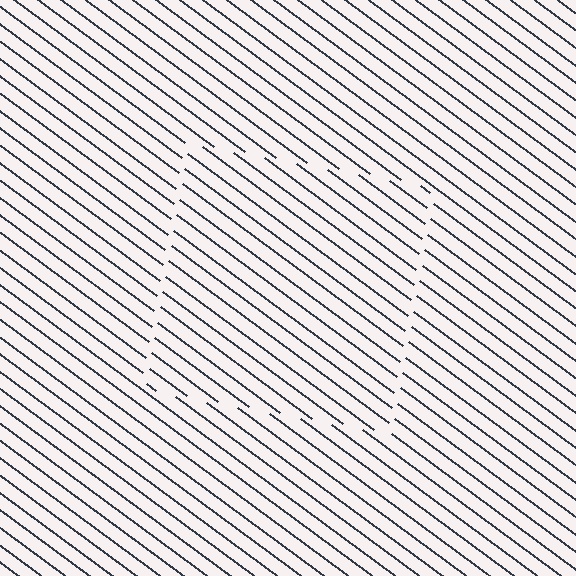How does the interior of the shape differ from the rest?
The interior of the shape contains the same grating, shifted by half a period — the contour is defined by the phase discontinuity where line-ends from the inner and outer gratings abut.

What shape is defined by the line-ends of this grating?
An illusory square. The interior of the shape contains the same grating, shifted by half a period — the contour is defined by the phase discontinuity where line-ends from the inner and outer gratings abut.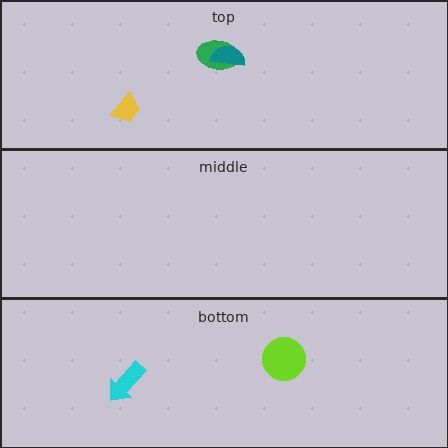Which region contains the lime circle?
The bottom region.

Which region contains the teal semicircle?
The top region.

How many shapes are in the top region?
3.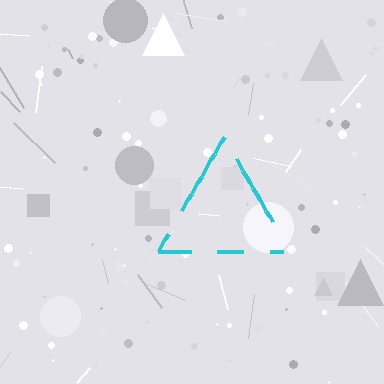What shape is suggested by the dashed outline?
The dashed outline suggests a triangle.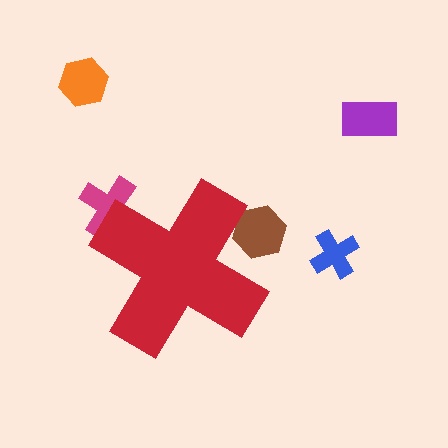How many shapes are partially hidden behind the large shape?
2 shapes are partially hidden.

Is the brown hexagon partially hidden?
Yes, the brown hexagon is partially hidden behind the red cross.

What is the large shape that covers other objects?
A red cross.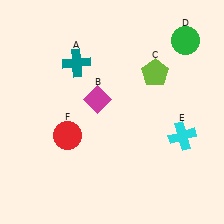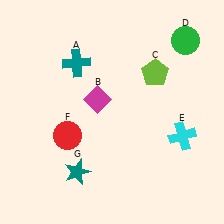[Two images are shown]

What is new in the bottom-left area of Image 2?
A teal star (G) was added in the bottom-left area of Image 2.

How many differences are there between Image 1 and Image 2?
There is 1 difference between the two images.